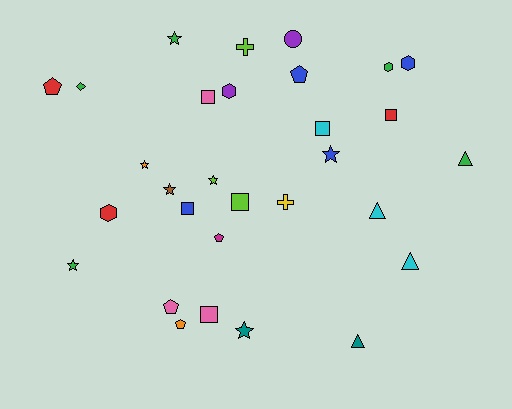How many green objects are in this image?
There are 5 green objects.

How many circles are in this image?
There is 1 circle.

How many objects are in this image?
There are 30 objects.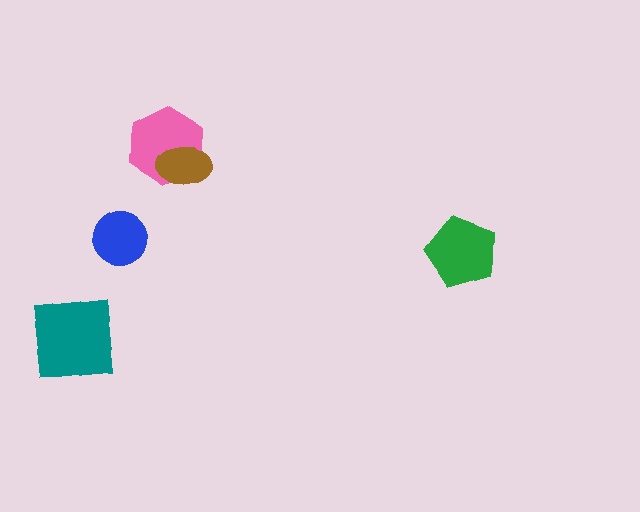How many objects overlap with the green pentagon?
0 objects overlap with the green pentagon.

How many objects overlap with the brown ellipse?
1 object overlaps with the brown ellipse.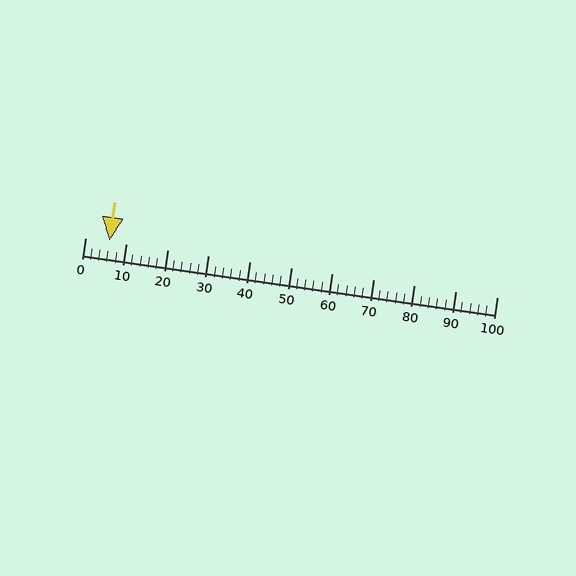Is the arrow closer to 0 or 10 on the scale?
The arrow is closer to 10.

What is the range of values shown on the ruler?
The ruler shows values from 0 to 100.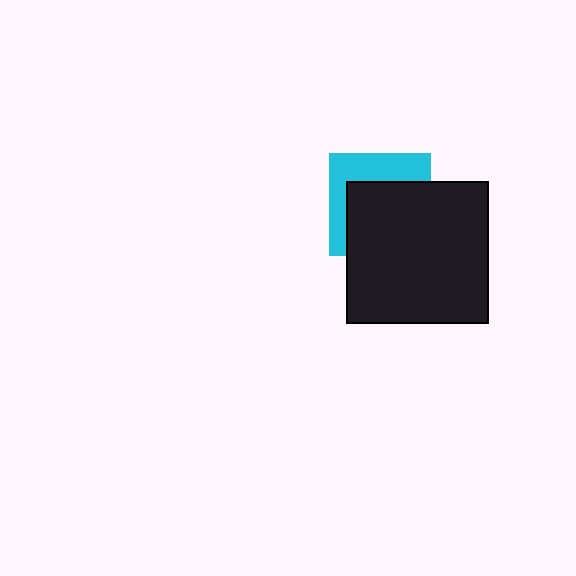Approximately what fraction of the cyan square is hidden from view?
Roughly 61% of the cyan square is hidden behind the black square.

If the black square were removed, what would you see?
You would see the complete cyan square.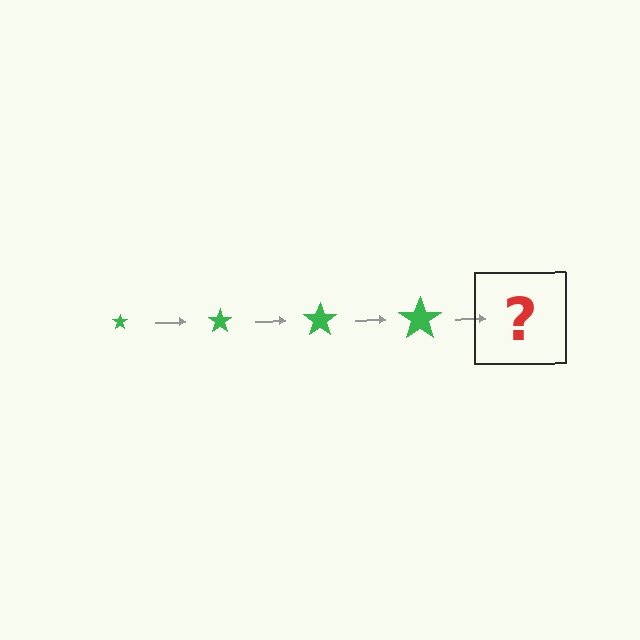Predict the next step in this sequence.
The next step is a green star, larger than the previous one.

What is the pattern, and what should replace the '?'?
The pattern is that the star gets progressively larger each step. The '?' should be a green star, larger than the previous one.